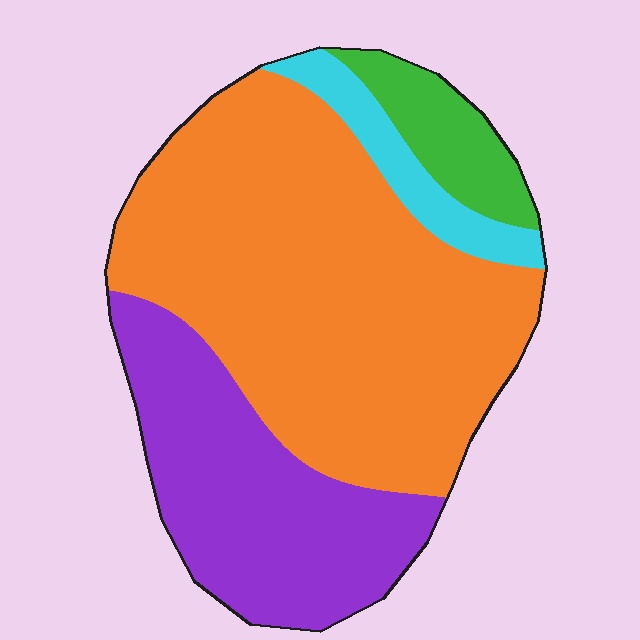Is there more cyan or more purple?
Purple.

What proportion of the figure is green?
Green covers roughly 10% of the figure.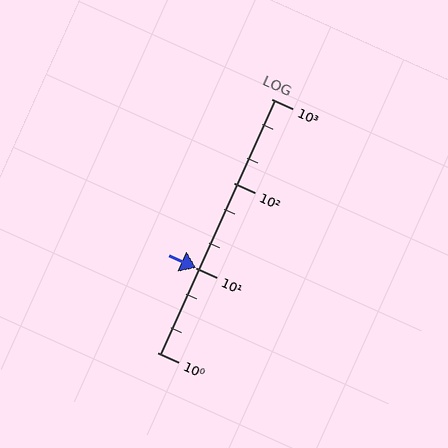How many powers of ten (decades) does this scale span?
The scale spans 3 decades, from 1 to 1000.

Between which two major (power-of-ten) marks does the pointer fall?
The pointer is between 10 and 100.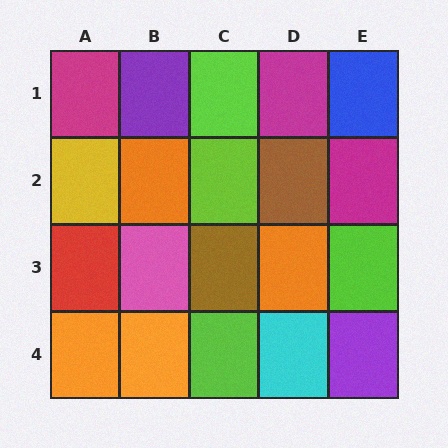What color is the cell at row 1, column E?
Blue.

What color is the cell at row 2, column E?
Magenta.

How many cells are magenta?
3 cells are magenta.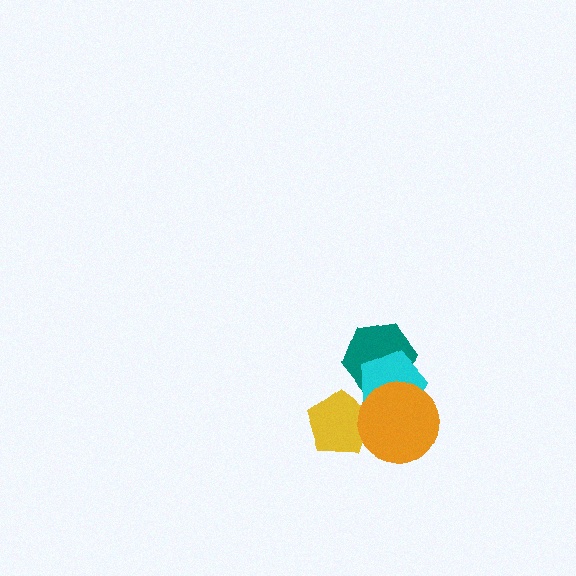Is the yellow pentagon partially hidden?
Yes, it is partially covered by another shape.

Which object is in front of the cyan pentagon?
The orange circle is in front of the cyan pentagon.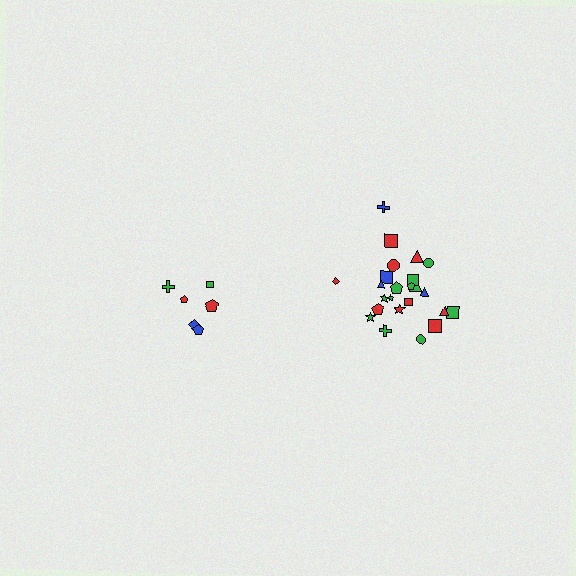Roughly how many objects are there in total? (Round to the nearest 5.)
Roughly 30 objects in total.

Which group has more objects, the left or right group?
The right group.